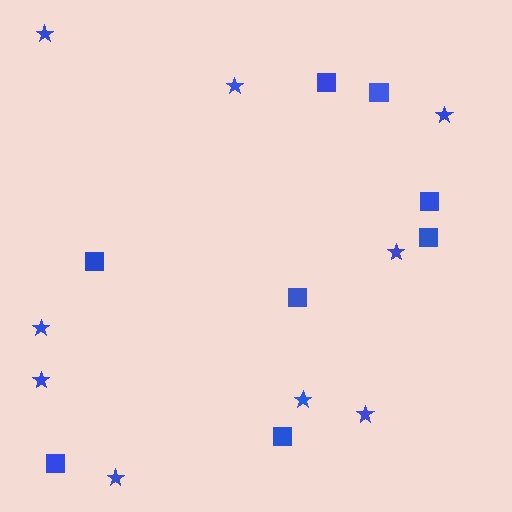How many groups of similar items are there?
There are 2 groups: one group of squares (8) and one group of stars (9).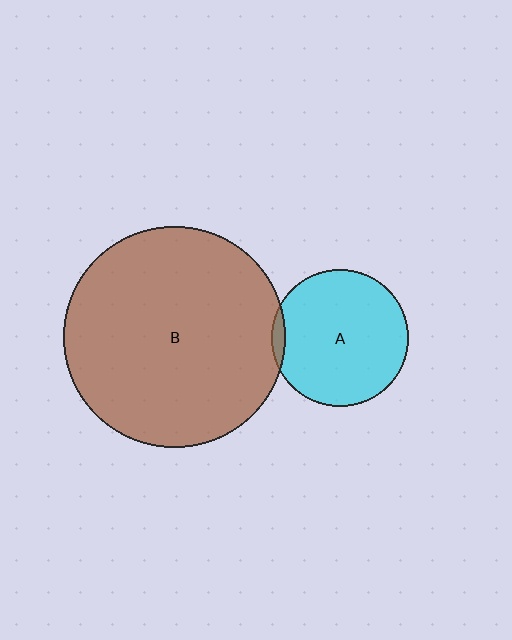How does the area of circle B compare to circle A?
Approximately 2.6 times.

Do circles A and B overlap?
Yes.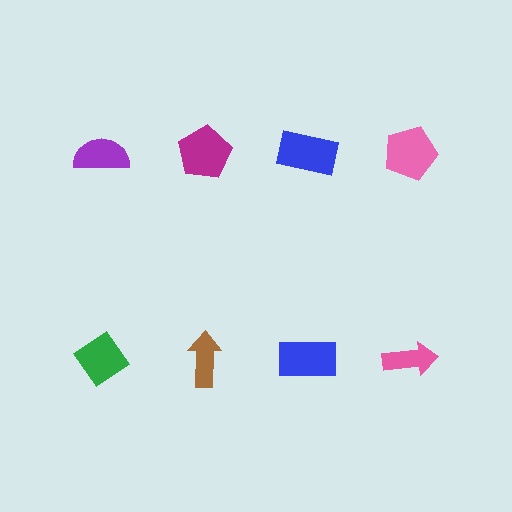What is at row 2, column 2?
A brown arrow.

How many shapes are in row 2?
4 shapes.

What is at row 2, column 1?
A green diamond.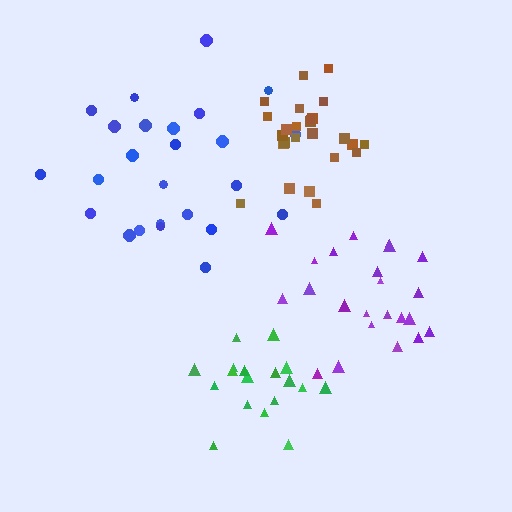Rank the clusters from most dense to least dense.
brown, green, purple, blue.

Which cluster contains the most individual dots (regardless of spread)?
Blue (25).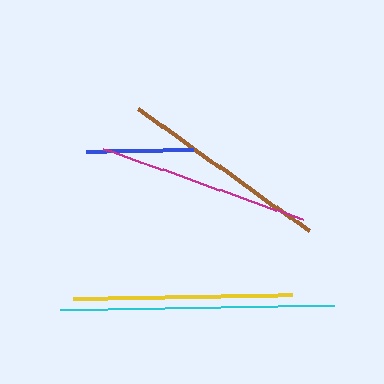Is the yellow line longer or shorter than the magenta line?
The yellow line is longer than the magenta line.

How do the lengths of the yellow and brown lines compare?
The yellow and brown lines are approximately the same length.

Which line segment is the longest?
The cyan line is the longest at approximately 273 pixels.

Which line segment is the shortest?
The blue line is the shortest at approximately 107 pixels.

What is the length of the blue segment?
The blue segment is approximately 107 pixels long.